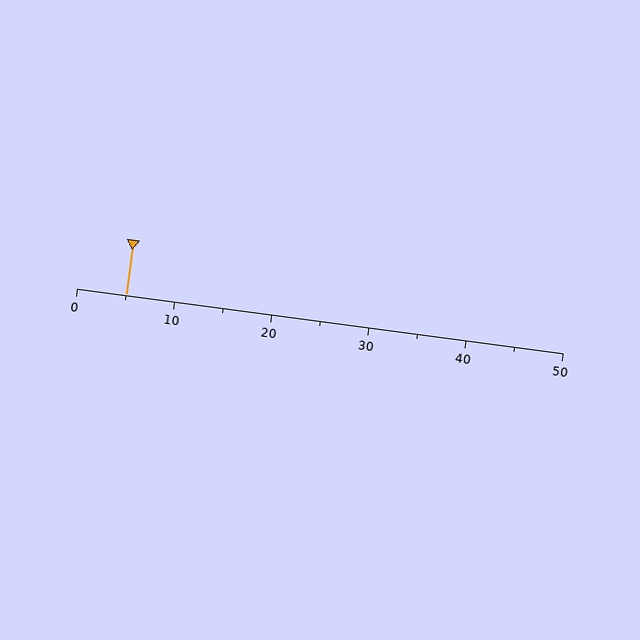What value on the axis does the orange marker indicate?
The marker indicates approximately 5.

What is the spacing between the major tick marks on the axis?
The major ticks are spaced 10 apart.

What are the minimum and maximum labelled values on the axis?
The axis runs from 0 to 50.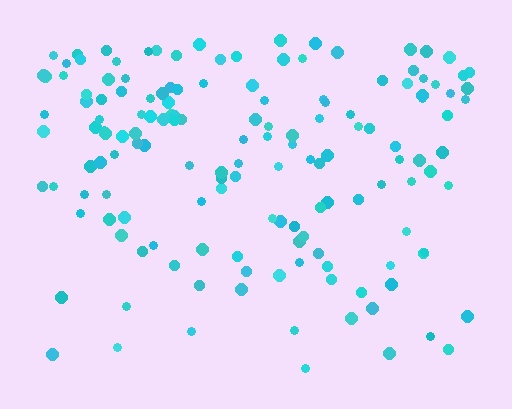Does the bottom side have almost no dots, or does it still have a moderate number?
Still a moderate number, just noticeably fewer than the top.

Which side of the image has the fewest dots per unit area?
The bottom.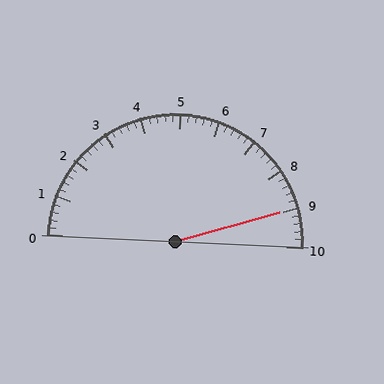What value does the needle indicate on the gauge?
The needle indicates approximately 9.0.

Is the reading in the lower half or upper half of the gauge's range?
The reading is in the upper half of the range (0 to 10).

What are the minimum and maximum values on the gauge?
The gauge ranges from 0 to 10.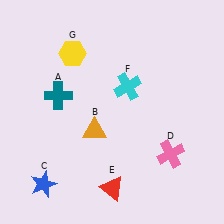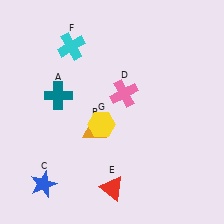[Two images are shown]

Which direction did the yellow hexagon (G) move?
The yellow hexagon (G) moved down.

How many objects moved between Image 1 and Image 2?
3 objects moved between the two images.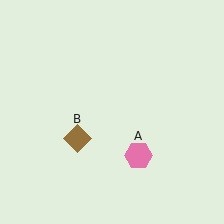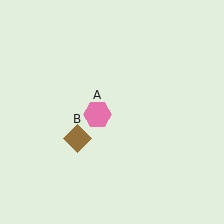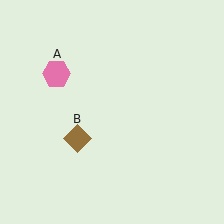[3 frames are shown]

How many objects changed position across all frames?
1 object changed position: pink hexagon (object A).